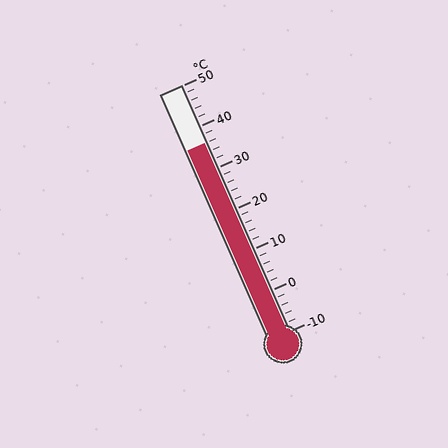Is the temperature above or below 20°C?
The temperature is above 20°C.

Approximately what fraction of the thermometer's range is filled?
The thermometer is filled to approximately 75% of its range.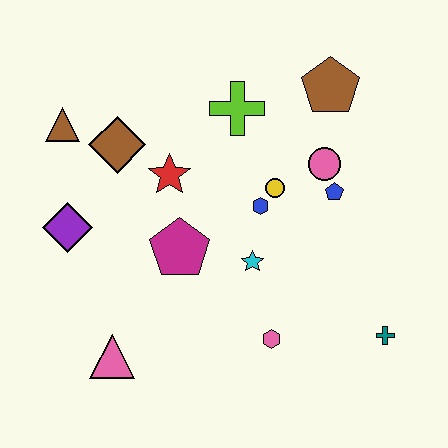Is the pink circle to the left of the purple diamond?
No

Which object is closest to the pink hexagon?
The cyan star is closest to the pink hexagon.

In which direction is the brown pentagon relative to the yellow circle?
The brown pentagon is above the yellow circle.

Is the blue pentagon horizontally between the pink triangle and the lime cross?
No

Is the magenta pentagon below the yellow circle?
Yes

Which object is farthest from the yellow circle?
The pink triangle is farthest from the yellow circle.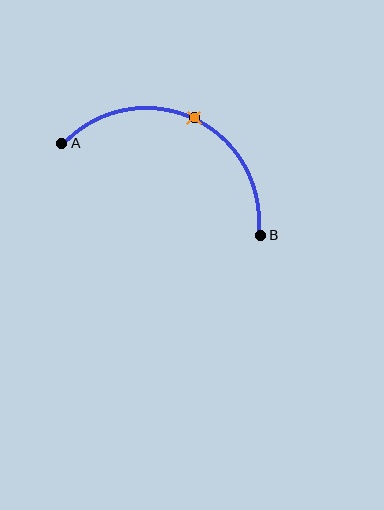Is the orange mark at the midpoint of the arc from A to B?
Yes. The orange mark lies on the arc at equal arc-length from both A and B — it is the arc midpoint.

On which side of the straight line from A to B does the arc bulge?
The arc bulges above the straight line connecting A and B.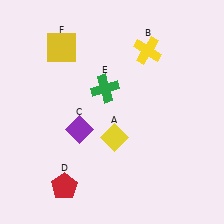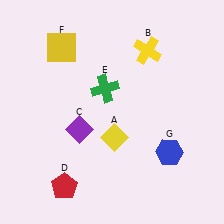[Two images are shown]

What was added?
A blue hexagon (G) was added in Image 2.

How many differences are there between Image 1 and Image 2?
There is 1 difference between the two images.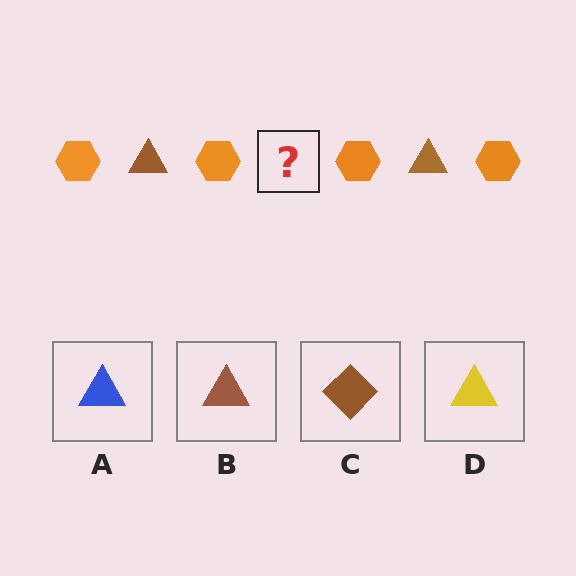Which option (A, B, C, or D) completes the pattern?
B.